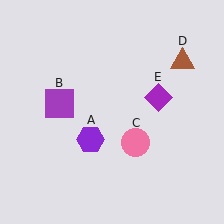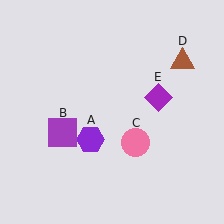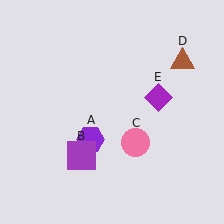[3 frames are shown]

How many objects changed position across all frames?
1 object changed position: purple square (object B).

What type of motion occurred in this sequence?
The purple square (object B) rotated counterclockwise around the center of the scene.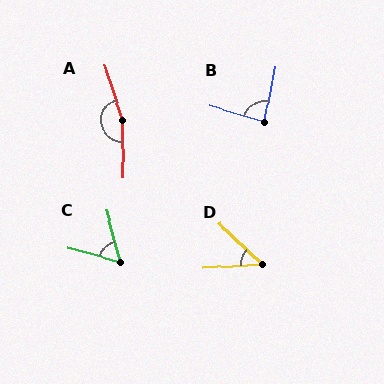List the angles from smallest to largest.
D (47°), C (60°), B (85°), A (163°).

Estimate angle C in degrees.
Approximately 60 degrees.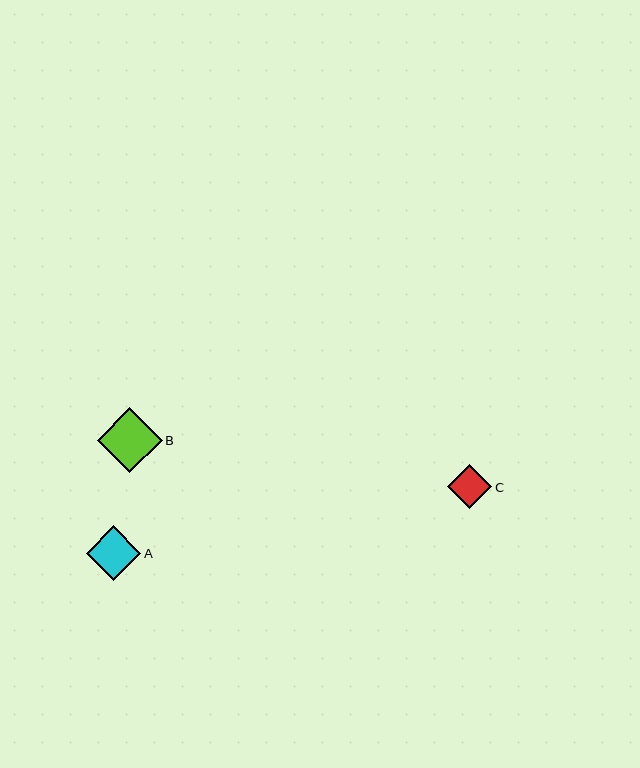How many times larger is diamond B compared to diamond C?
Diamond B is approximately 1.5 times the size of diamond C.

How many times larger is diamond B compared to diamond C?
Diamond B is approximately 1.5 times the size of diamond C.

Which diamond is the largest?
Diamond B is the largest with a size of approximately 65 pixels.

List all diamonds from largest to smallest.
From largest to smallest: B, A, C.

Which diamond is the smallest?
Diamond C is the smallest with a size of approximately 44 pixels.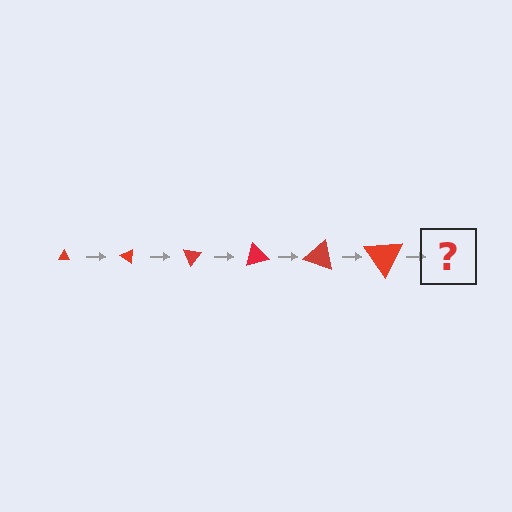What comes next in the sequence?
The next element should be a triangle, larger than the previous one and rotated 210 degrees from the start.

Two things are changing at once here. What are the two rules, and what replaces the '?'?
The two rules are that the triangle grows larger each step and it rotates 35 degrees each step. The '?' should be a triangle, larger than the previous one and rotated 210 degrees from the start.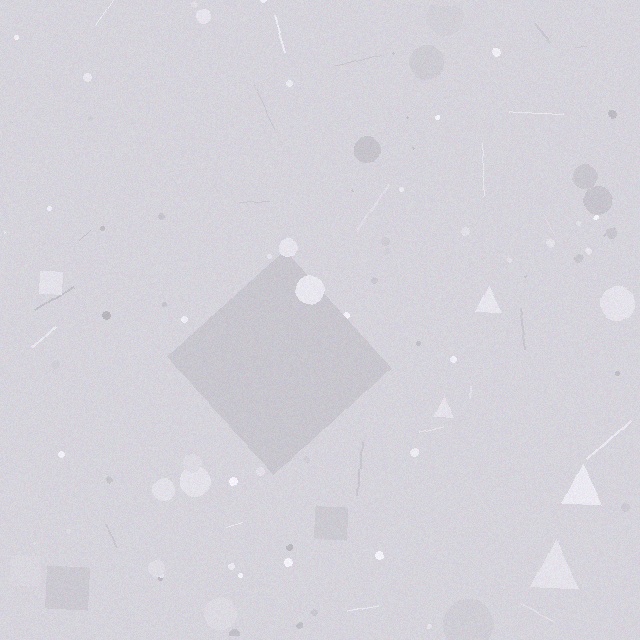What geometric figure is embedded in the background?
A diamond is embedded in the background.